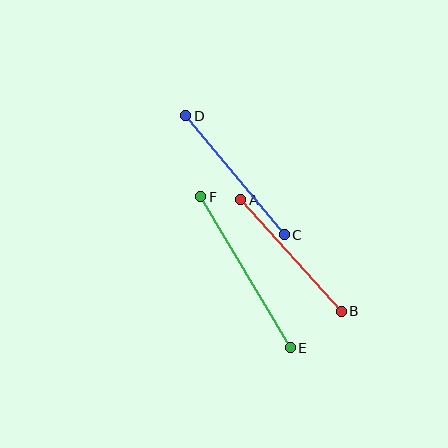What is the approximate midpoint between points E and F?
The midpoint is at approximately (245, 272) pixels.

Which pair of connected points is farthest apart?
Points E and F are farthest apart.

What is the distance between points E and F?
The distance is approximately 175 pixels.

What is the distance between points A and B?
The distance is approximately 150 pixels.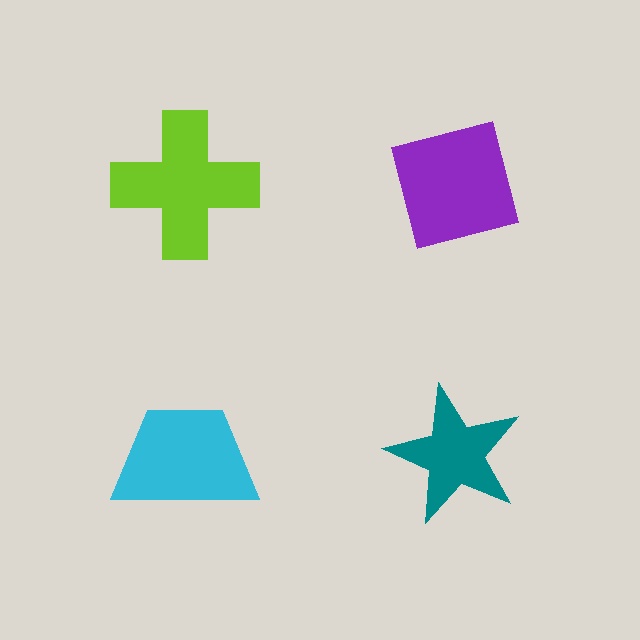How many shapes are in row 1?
2 shapes.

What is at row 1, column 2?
A purple square.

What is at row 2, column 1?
A cyan trapezoid.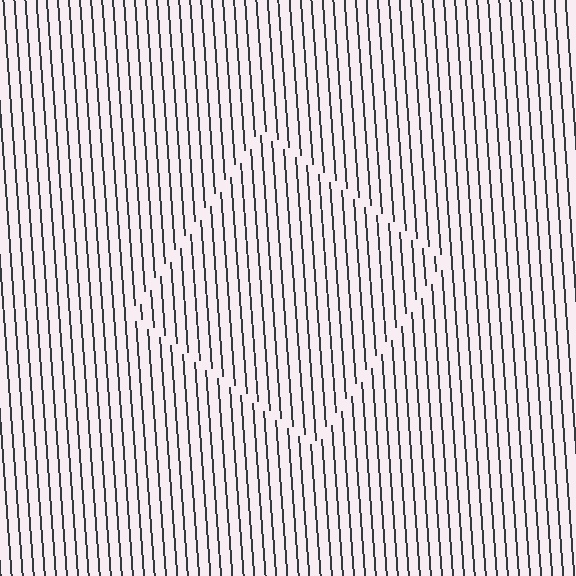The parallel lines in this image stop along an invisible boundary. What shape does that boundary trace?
An illusory square. The interior of the shape contains the same grating, shifted by half a period — the contour is defined by the phase discontinuity where line-ends from the inner and outer gratings abut.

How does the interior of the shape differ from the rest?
The interior of the shape contains the same grating, shifted by half a period — the contour is defined by the phase discontinuity where line-ends from the inner and outer gratings abut.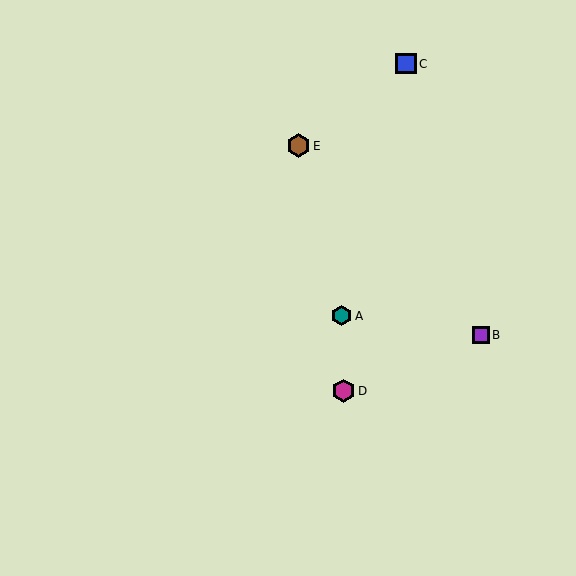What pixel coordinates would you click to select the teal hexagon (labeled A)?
Click at (341, 316) to select the teal hexagon A.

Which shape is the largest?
The brown hexagon (labeled E) is the largest.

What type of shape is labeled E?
Shape E is a brown hexagon.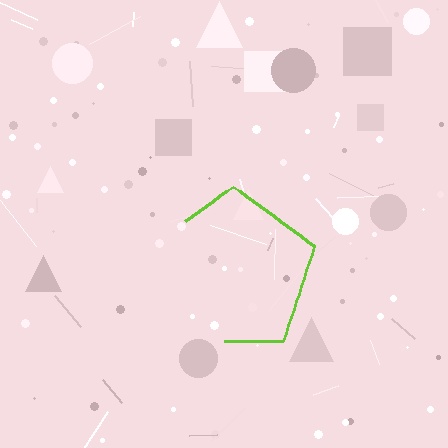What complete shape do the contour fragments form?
The contour fragments form a pentagon.